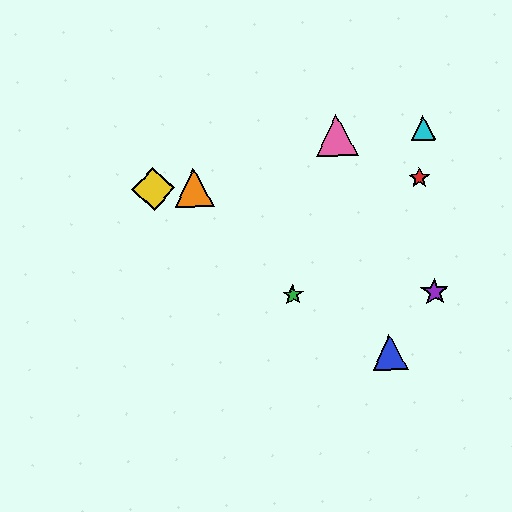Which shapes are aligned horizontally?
The red star, the yellow diamond, the orange triangle are aligned horizontally.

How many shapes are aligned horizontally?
3 shapes (the red star, the yellow diamond, the orange triangle) are aligned horizontally.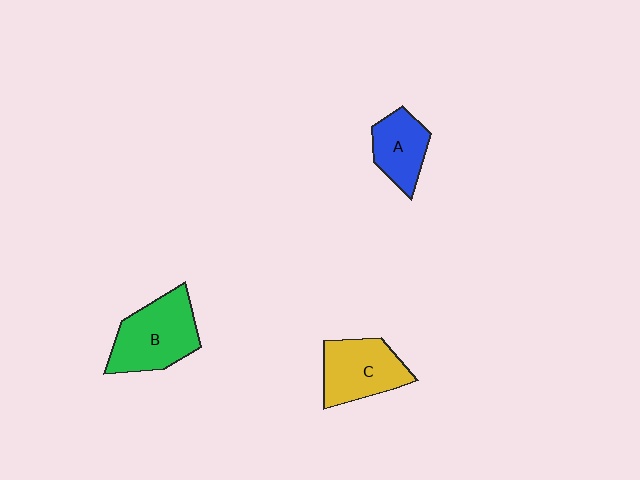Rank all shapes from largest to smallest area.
From largest to smallest: B (green), C (yellow), A (blue).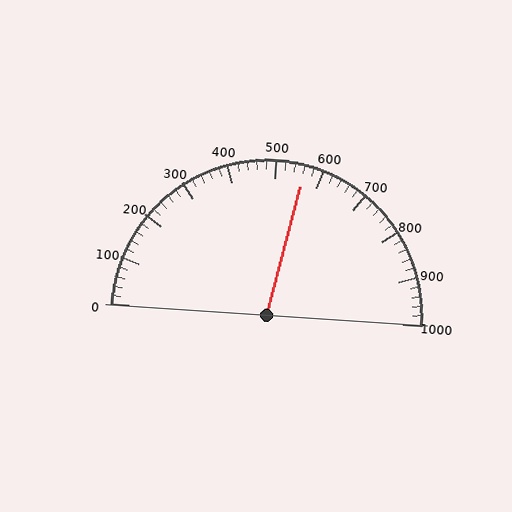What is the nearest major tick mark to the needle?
The nearest major tick mark is 600.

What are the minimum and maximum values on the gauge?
The gauge ranges from 0 to 1000.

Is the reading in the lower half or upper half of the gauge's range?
The reading is in the upper half of the range (0 to 1000).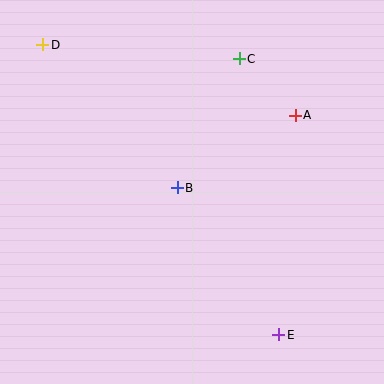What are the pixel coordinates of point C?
Point C is at (239, 59).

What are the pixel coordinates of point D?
Point D is at (43, 45).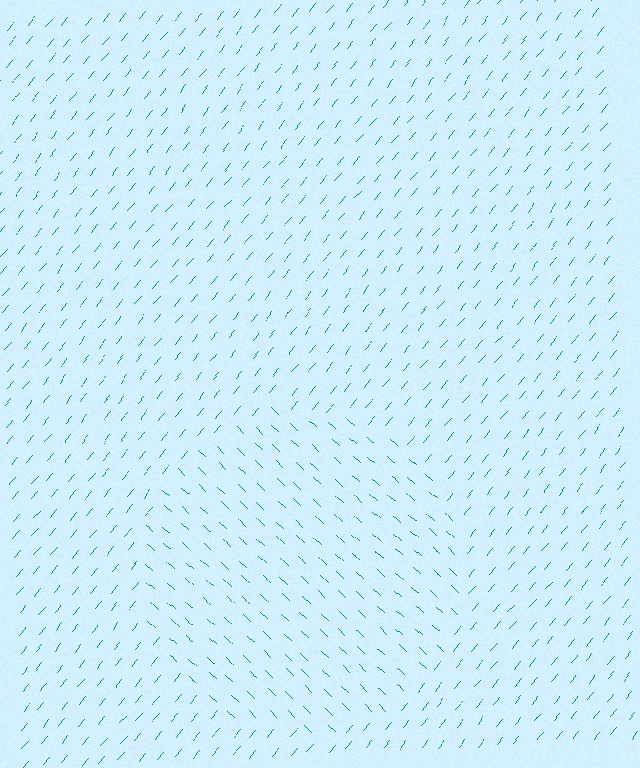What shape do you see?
I see a circle.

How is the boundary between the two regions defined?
The boundary is defined purely by a change in line orientation (approximately 87 degrees difference). All lines are the same color and thickness.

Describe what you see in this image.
The image is filled with small teal line segments. A circle region in the image has lines oriented differently from the surrounding lines, creating a visible texture boundary.